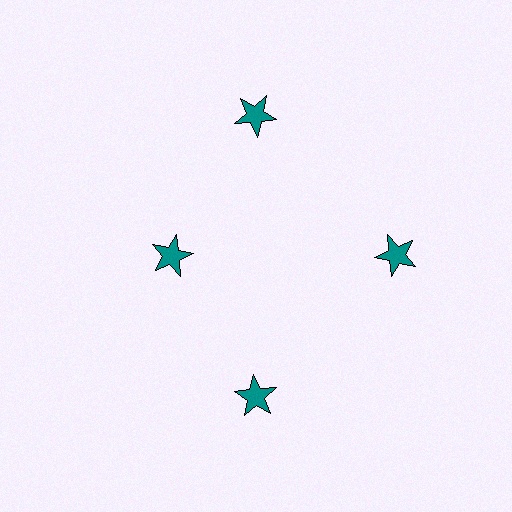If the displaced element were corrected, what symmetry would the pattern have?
It would have 4-fold rotational symmetry — the pattern would map onto itself every 90 degrees.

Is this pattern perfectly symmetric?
No. The 4 teal stars are arranged in a ring, but one element near the 9 o'clock position is pulled inward toward the center, breaking the 4-fold rotational symmetry.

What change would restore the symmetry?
The symmetry would be restored by moving it outward, back onto the ring so that all 4 stars sit at equal angles and equal distance from the center.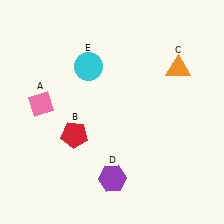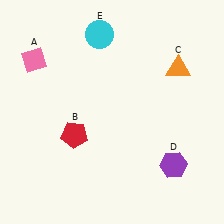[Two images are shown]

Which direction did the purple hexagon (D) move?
The purple hexagon (D) moved right.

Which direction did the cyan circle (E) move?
The cyan circle (E) moved up.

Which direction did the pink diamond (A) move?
The pink diamond (A) moved up.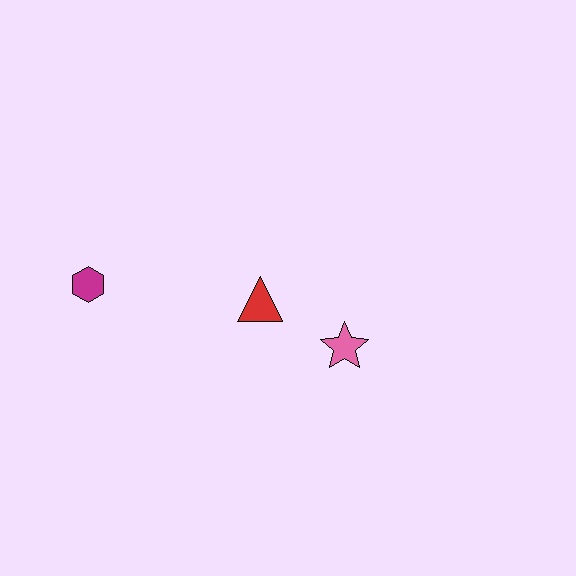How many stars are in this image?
There is 1 star.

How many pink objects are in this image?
There is 1 pink object.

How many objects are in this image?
There are 3 objects.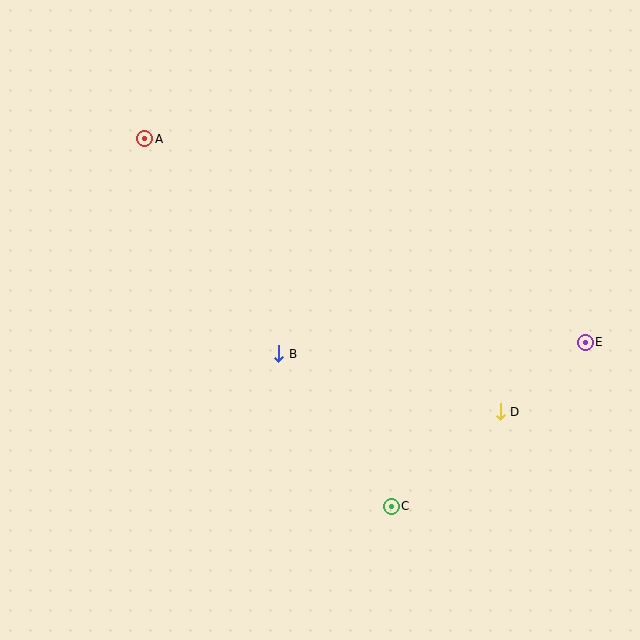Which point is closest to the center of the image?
Point B at (279, 354) is closest to the center.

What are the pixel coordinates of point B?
Point B is at (279, 354).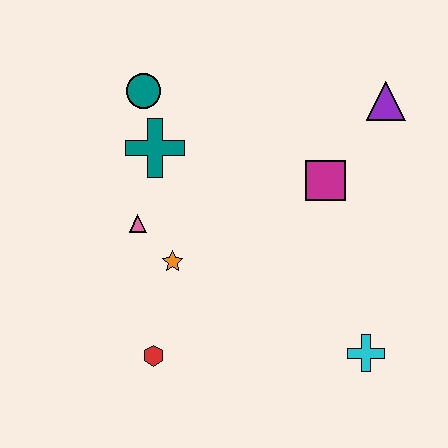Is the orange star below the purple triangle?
Yes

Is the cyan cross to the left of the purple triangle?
Yes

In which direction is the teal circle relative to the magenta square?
The teal circle is to the left of the magenta square.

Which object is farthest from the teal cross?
The cyan cross is farthest from the teal cross.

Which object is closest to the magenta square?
The purple triangle is closest to the magenta square.